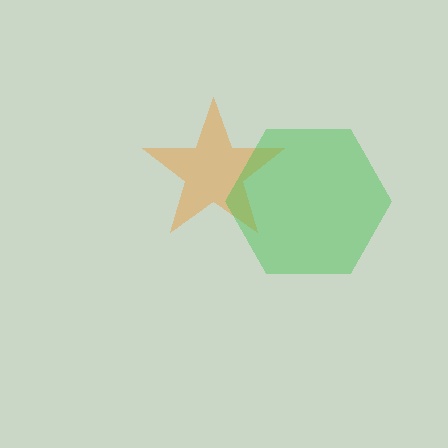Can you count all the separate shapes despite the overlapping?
Yes, there are 2 separate shapes.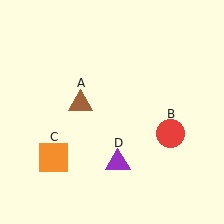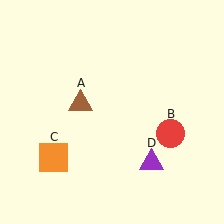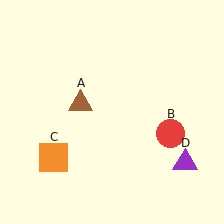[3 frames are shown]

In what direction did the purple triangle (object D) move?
The purple triangle (object D) moved right.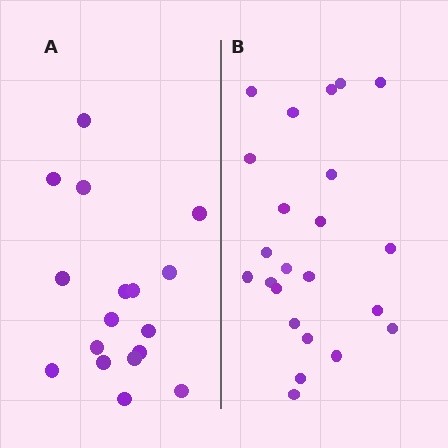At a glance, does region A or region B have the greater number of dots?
Region B (the right region) has more dots.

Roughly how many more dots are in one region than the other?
Region B has about 6 more dots than region A.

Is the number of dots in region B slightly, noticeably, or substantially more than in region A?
Region B has noticeably more, but not dramatically so. The ratio is roughly 1.4 to 1.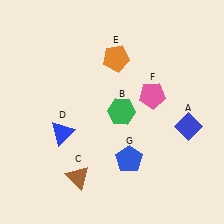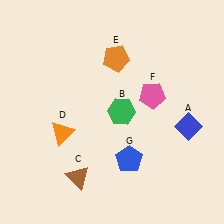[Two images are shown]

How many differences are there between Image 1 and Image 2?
There is 1 difference between the two images.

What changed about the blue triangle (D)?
In Image 1, D is blue. In Image 2, it changed to orange.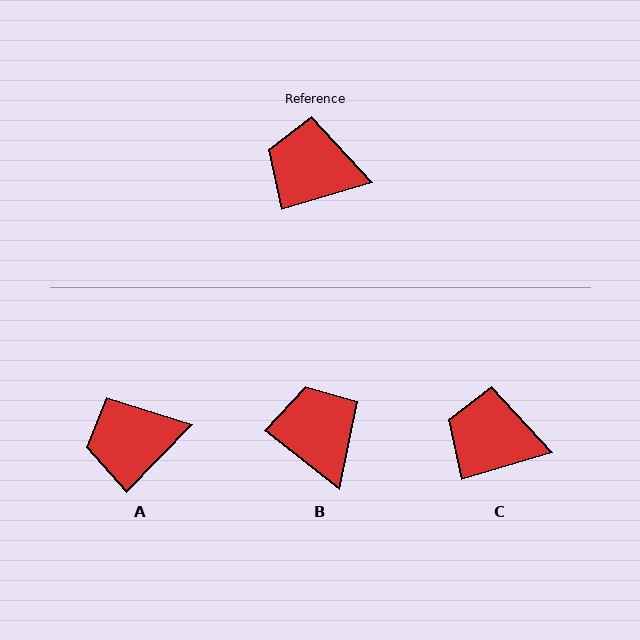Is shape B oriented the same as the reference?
No, it is off by about 54 degrees.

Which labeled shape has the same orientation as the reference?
C.